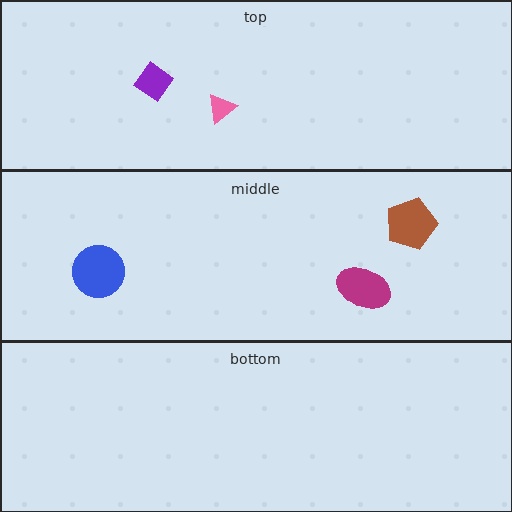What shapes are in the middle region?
The brown pentagon, the magenta ellipse, the blue circle.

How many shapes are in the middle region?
3.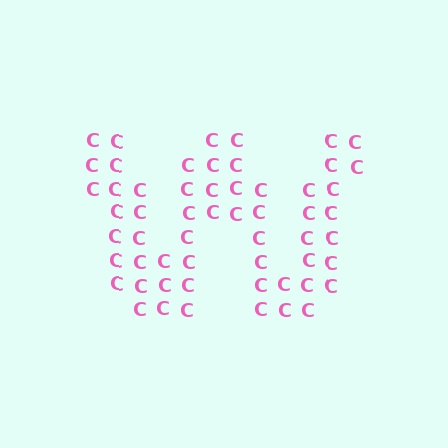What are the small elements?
The small elements are letter C's.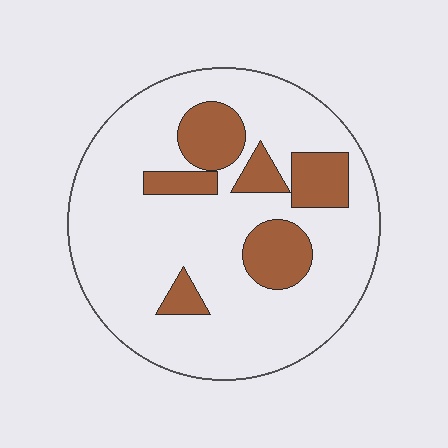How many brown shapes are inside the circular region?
6.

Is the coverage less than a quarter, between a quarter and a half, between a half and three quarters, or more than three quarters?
Less than a quarter.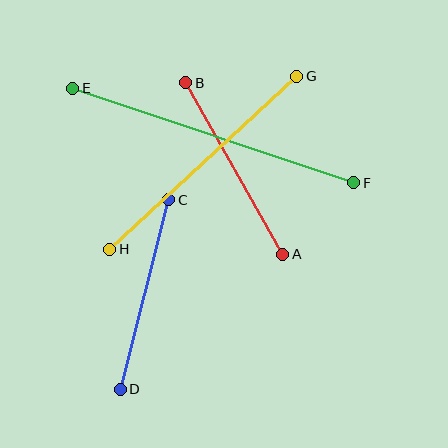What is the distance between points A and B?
The distance is approximately 197 pixels.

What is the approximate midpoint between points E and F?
The midpoint is at approximately (213, 135) pixels.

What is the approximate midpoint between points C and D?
The midpoint is at approximately (144, 294) pixels.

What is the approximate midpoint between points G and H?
The midpoint is at approximately (203, 163) pixels.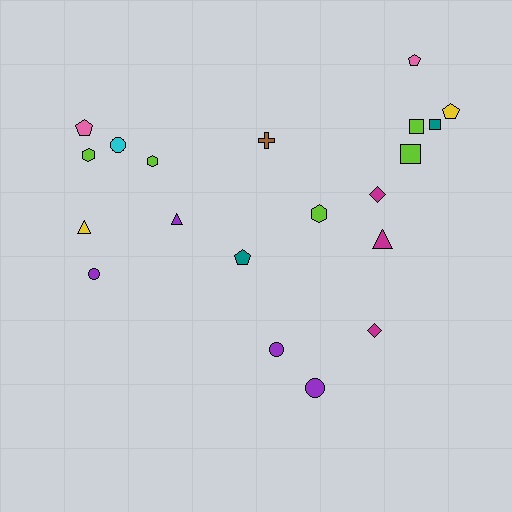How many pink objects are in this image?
There are 2 pink objects.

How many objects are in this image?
There are 20 objects.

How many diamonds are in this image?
There are 2 diamonds.